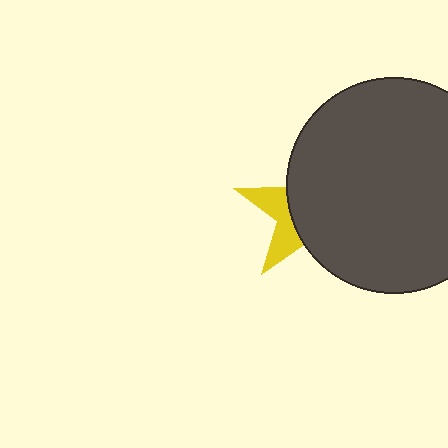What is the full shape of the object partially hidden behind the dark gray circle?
The partially hidden object is a yellow star.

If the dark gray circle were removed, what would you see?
You would see the complete yellow star.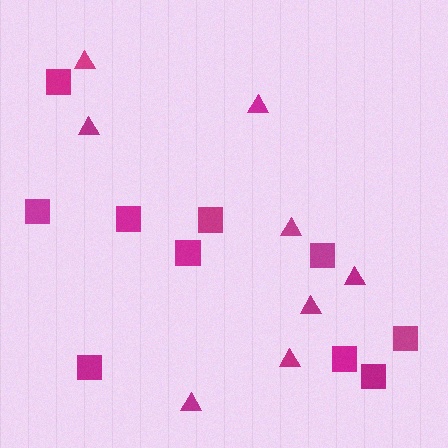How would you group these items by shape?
There are 2 groups: one group of squares (10) and one group of triangles (8).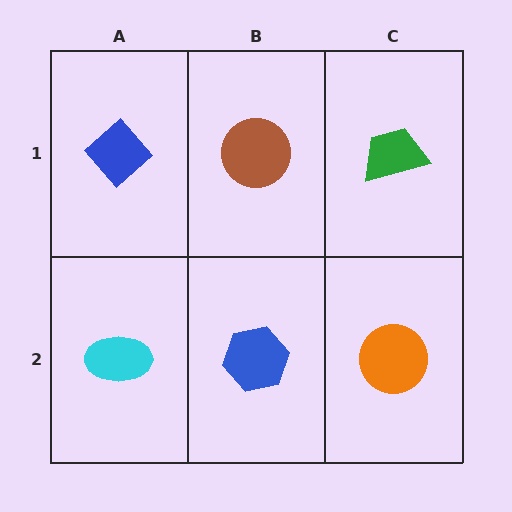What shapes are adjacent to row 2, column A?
A blue diamond (row 1, column A), a blue hexagon (row 2, column B).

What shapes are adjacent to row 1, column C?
An orange circle (row 2, column C), a brown circle (row 1, column B).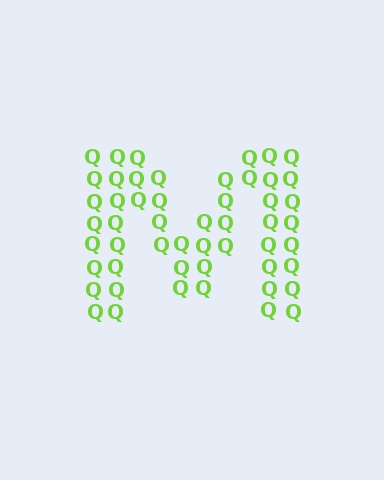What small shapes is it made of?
It is made of small letter Q's.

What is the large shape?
The large shape is the letter M.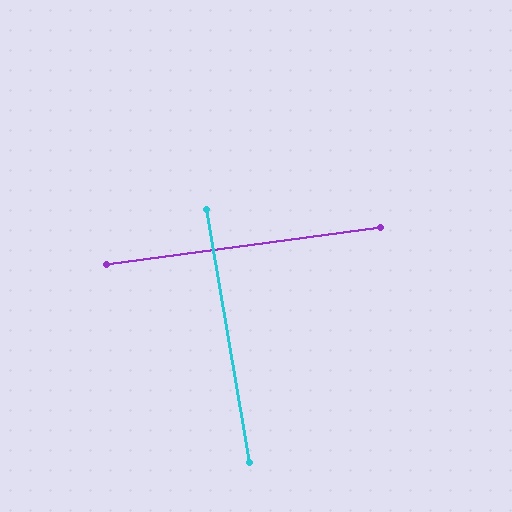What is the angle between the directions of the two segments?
Approximately 88 degrees.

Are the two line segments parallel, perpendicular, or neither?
Perpendicular — they meet at approximately 88°.